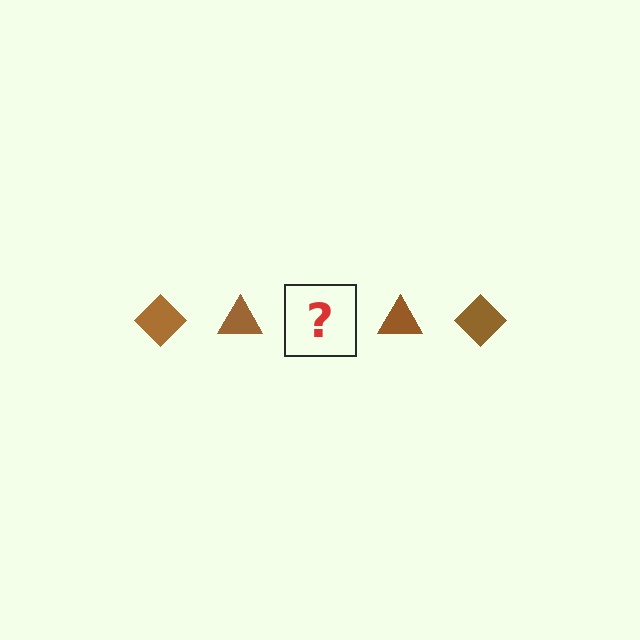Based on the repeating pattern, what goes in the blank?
The blank should be a brown diamond.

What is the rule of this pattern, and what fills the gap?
The rule is that the pattern cycles through diamond, triangle shapes in brown. The gap should be filled with a brown diamond.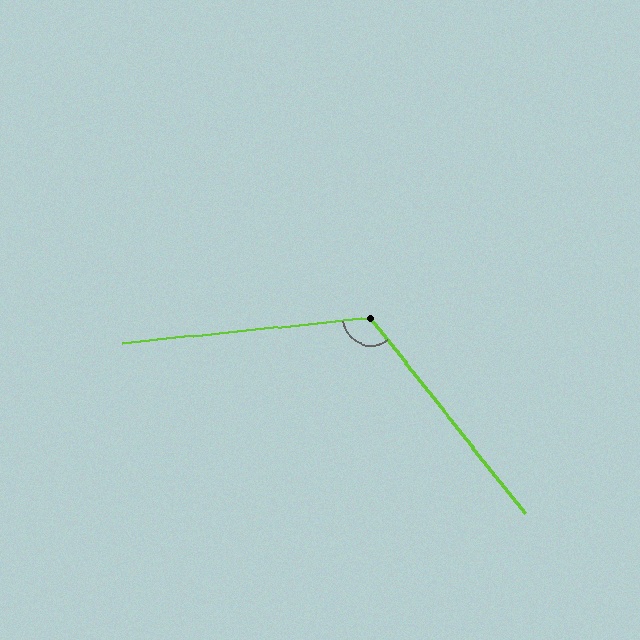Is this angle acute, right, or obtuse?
It is obtuse.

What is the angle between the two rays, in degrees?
Approximately 122 degrees.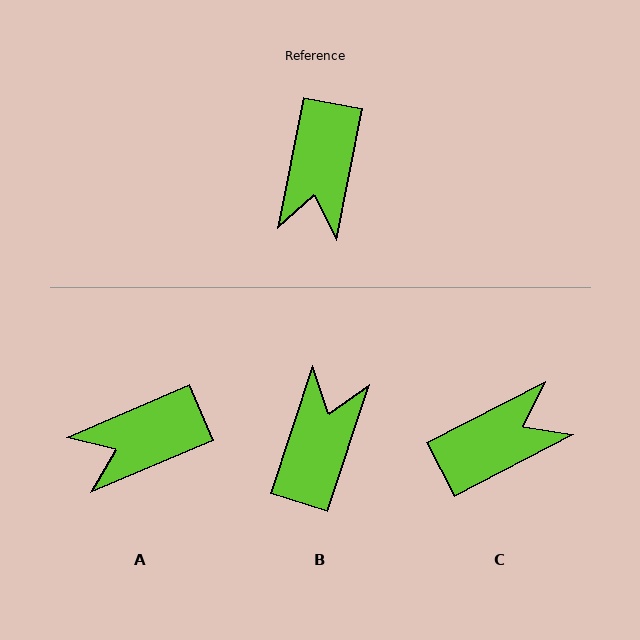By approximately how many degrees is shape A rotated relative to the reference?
Approximately 56 degrees clockwise.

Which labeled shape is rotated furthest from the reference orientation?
B, about 173 degrees away.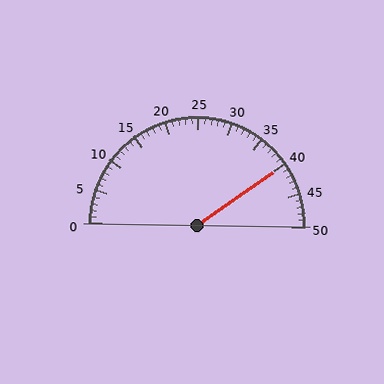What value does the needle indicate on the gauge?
The needle indicates approximately 40.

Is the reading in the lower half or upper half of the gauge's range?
The reading is in the upper half of the range (0 to 50).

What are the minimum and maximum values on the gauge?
The gauge ranges from 0 to 50.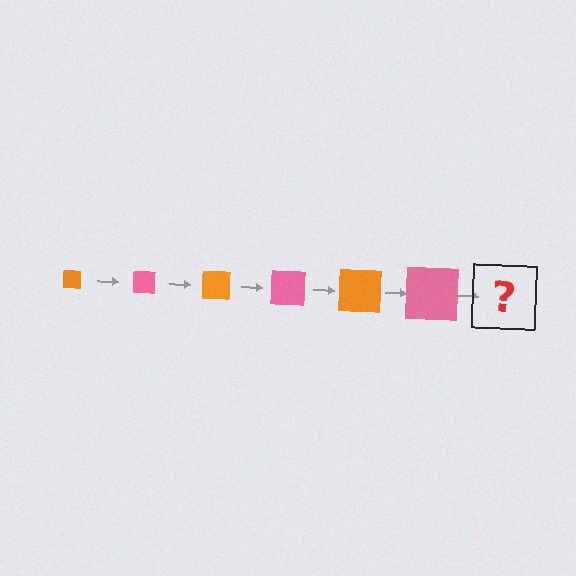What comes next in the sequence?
The next element should be an orange square, larger than the previous one.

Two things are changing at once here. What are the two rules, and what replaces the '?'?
The two rules are that the square grows larger each step and the color cycles through orange and pink. The '?' should be an orange square, larger than the previous one.